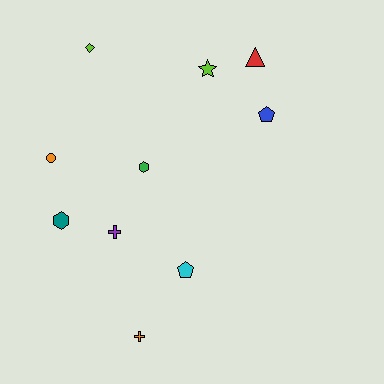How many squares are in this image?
There are no squares.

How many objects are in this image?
There are 10 objects.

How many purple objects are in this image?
There is 1 purple object.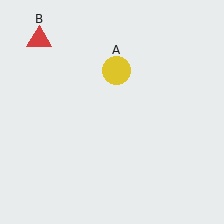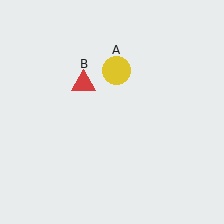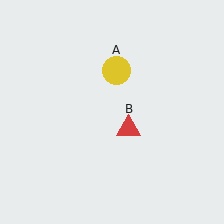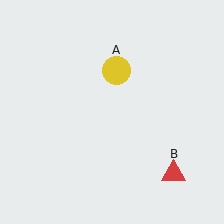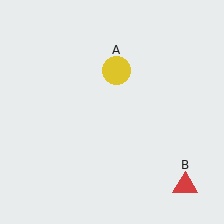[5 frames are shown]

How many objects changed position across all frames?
1 object changed position: red triangle (object B).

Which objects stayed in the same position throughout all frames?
Yellow circle (object A) remained stationary.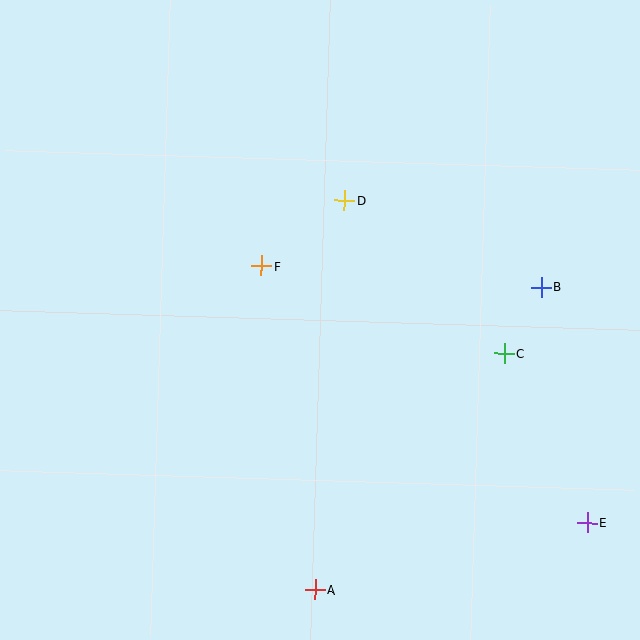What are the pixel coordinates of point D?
Point D is at (344, 201).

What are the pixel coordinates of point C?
Point C is at (504, 353).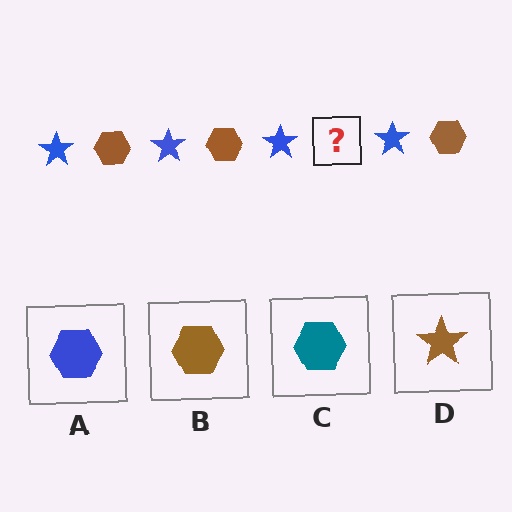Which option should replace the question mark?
Option B.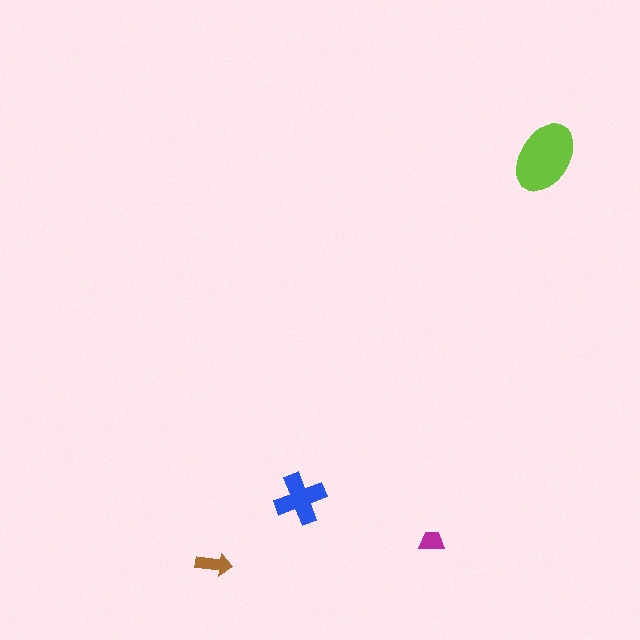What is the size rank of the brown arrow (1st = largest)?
3rd.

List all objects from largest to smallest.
The lime ellipse, the blue cross, the brown arrow, the magenta trapezoid.